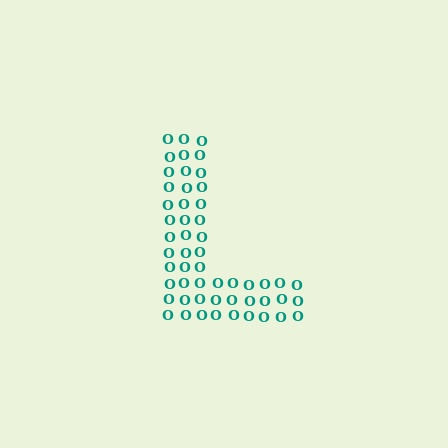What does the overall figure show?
The overall figure shows the letter L.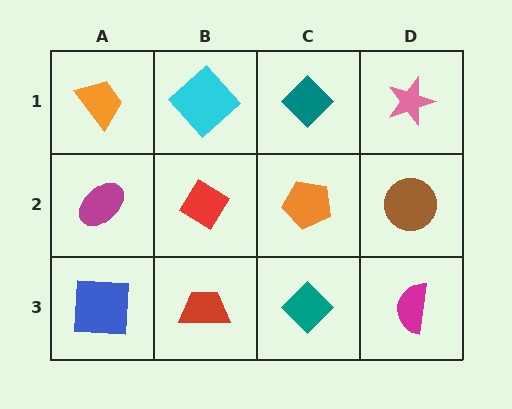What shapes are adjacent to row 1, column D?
A brown circle (row 2, column D), a teal diamond (row 1, column C).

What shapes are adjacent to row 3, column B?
A red diamond (row 2, column B), a blue square (row 3, column A), a teal diamond (row 3, column C).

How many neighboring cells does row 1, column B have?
3.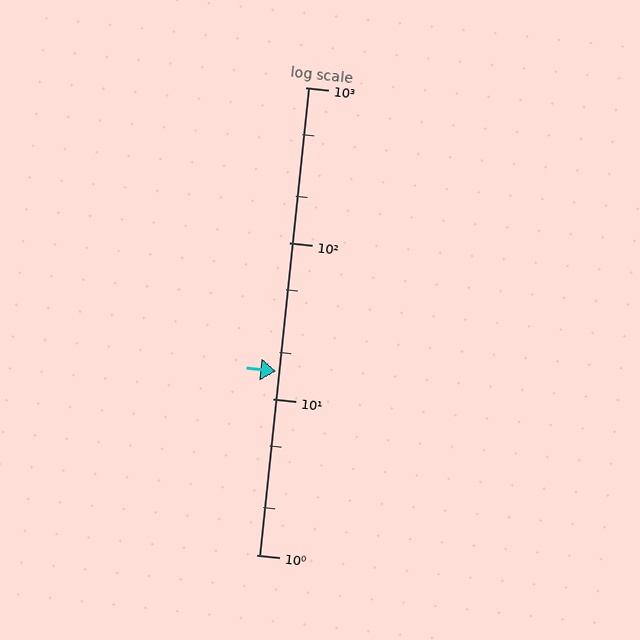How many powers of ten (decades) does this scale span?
The scale spans 3 decades, from 1 to 1000.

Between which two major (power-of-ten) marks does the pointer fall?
The pointer is between 10 and 100.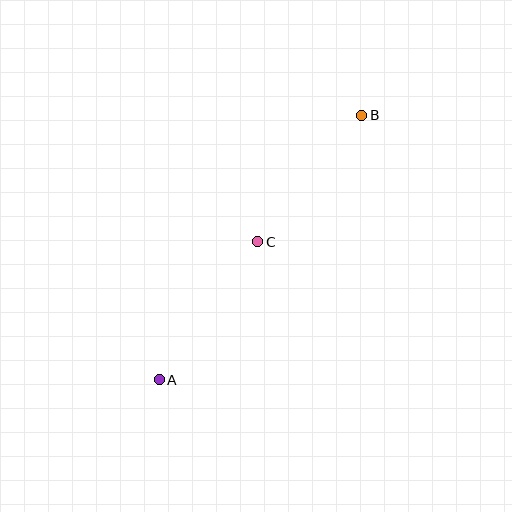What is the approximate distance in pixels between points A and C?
The distance between A and C is approximately 169 pixels.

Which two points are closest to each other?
Points B and C are closest to each other.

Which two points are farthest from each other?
Points A and B are farthest from each other.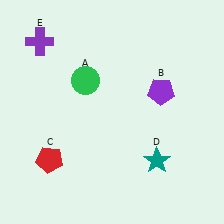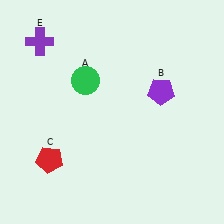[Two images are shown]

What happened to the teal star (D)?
The teal star (D) was removed in Image 2. It was in the bottom-right area of Image 1.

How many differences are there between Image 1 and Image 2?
There is 1 difference between the two images.